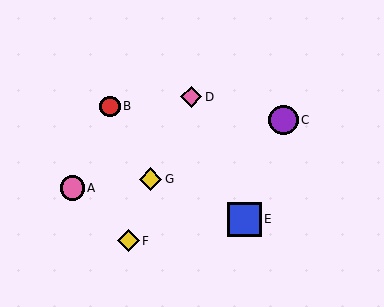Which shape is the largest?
The blue square (labeled E) is the largest.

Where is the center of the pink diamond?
The center of the pink diamond is at (191, 97).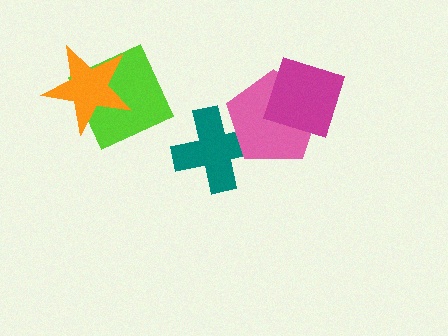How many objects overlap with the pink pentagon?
2 objects overlap with the pink pentagon.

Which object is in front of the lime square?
The orange star is in front of the lime square.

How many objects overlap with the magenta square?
1 object overlaps with the magenta square.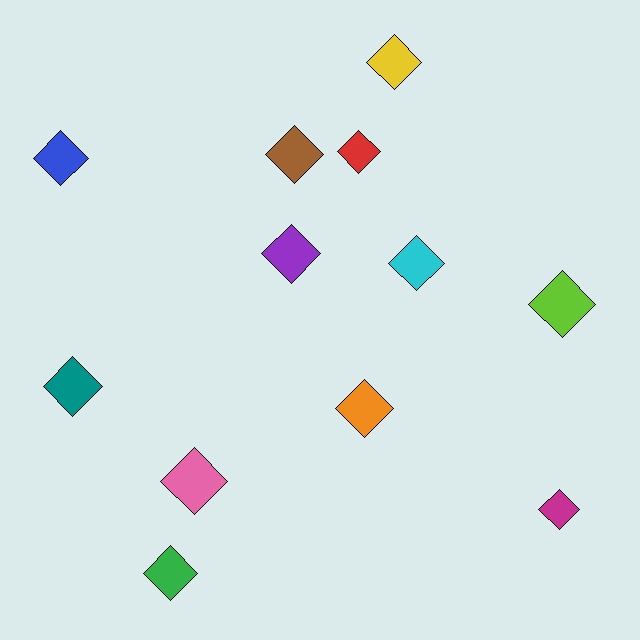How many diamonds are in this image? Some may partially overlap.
There are 12 diamonds.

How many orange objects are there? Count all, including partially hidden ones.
There is 1 orange object.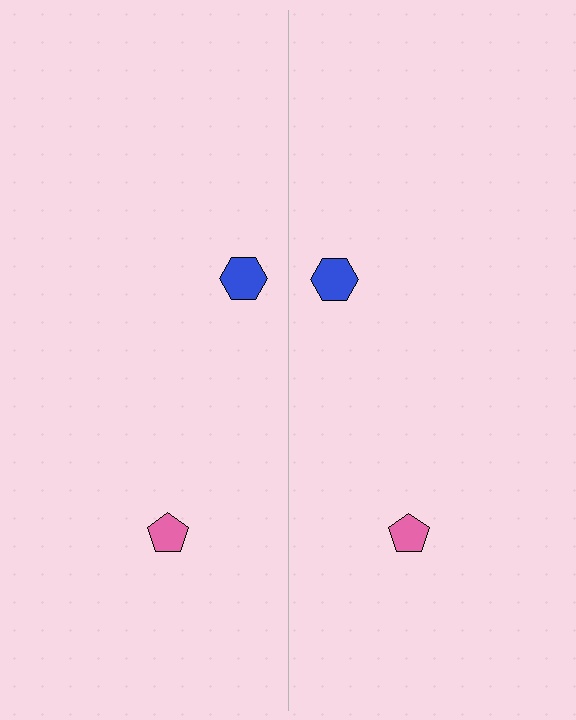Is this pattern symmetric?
Yes, this pattern has bilateral (reflection) symmetry.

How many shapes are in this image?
There are 4 shapes in this image.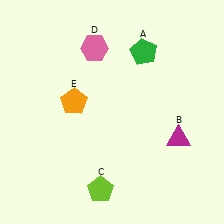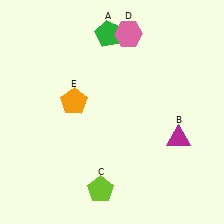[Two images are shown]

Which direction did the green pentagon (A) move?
The green pentagon (A) moved left.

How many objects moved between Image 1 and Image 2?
2 objects moved between the two images.